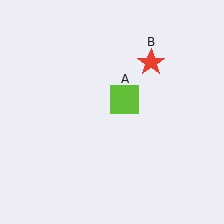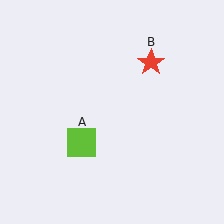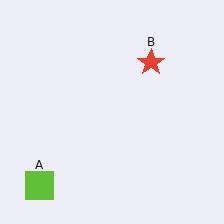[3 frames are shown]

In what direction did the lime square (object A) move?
The lime square (object A) moved down and to the left.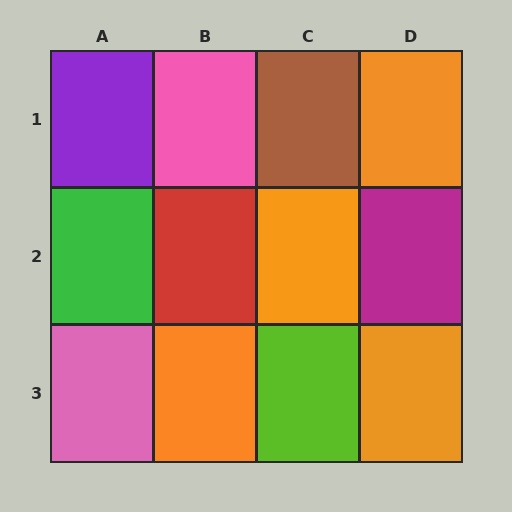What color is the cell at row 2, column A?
Green.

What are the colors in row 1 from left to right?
Purple, pink, brown, orange.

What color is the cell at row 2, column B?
Red.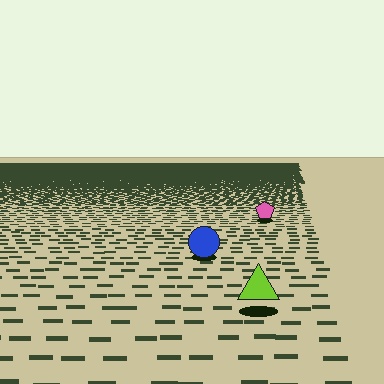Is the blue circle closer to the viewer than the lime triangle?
No. The lime triangle is closer — you can tell from the texture gradient: the ground texture is coarser near it.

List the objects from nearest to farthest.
From nearest to farthest: the lime triangle, the blue circle, the pink pentagon.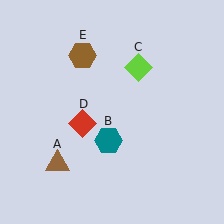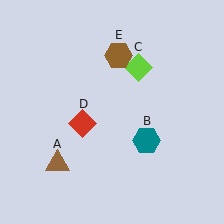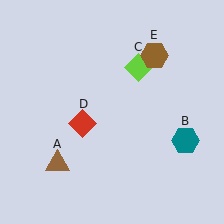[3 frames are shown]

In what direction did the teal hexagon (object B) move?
The teal hexagon (object B) moved right.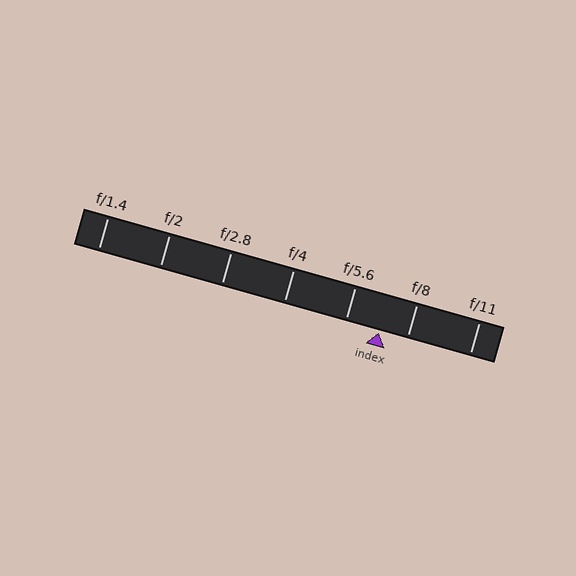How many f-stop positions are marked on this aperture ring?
There are 7 f-stop positions marked.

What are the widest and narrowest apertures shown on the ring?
The widest aperture shown is f/1.4 and the narrowest is f/11.